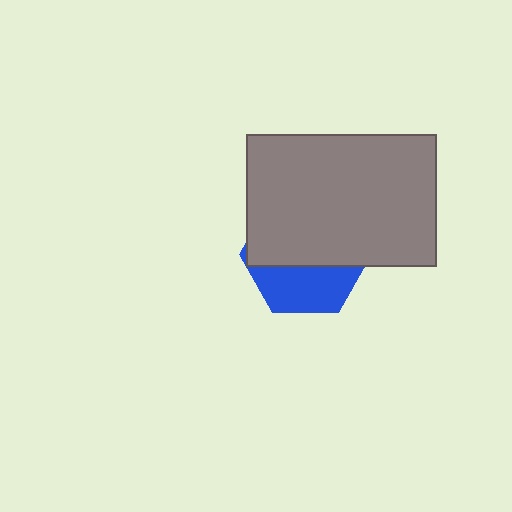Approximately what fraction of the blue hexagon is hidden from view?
Roughly 63% of the blue hexagon is hidden behind the gray rectangle.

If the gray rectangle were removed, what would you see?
You would see the complete blue hexagon.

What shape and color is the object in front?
The object in front is a gray rectangle.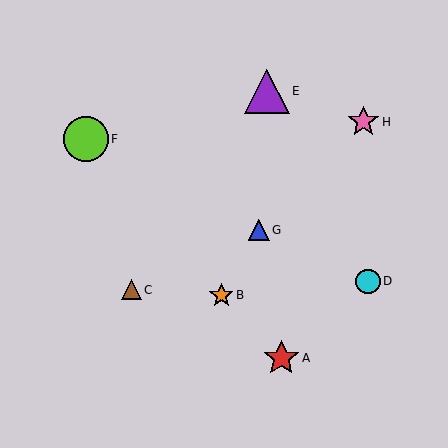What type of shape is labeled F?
Shape F is a lime circle.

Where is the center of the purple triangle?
The center of the purple triangle is at (267, 91).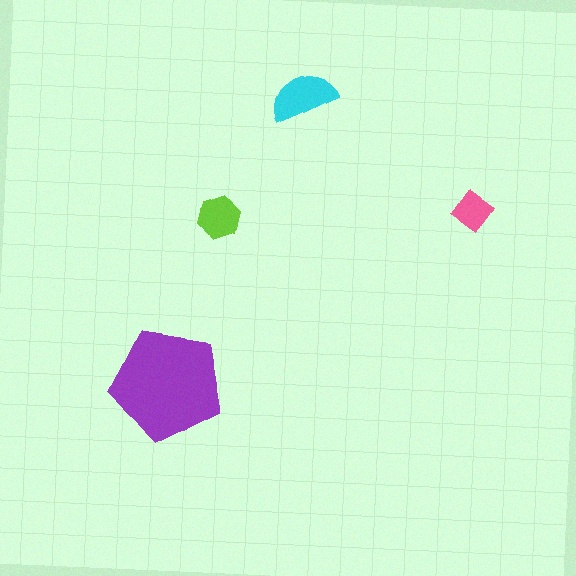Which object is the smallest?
The pink diamond.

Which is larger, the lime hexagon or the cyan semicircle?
The cyan semicircle.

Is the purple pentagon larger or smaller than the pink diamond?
Larger.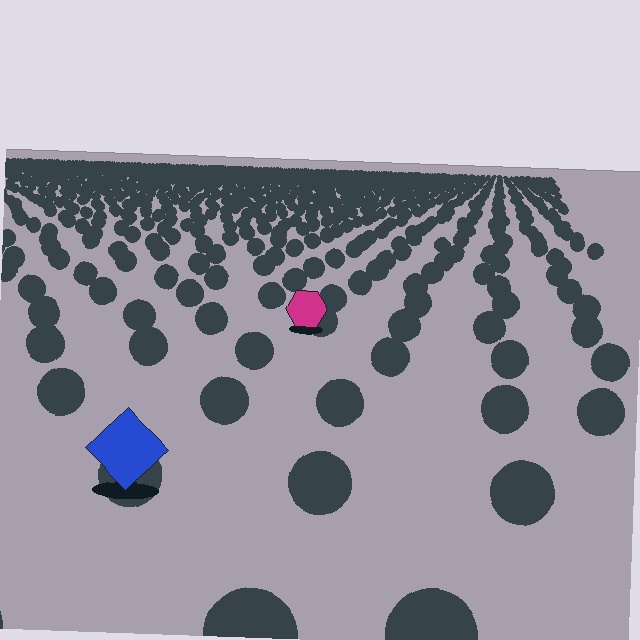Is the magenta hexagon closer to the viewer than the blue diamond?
No. The blue diamond is closer — you can tell from the texture gradient: the ground texture is coarser near it.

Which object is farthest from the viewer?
The magenta hexagon is farthest from the viewer. It appears smaller and the ground texture around it is denser.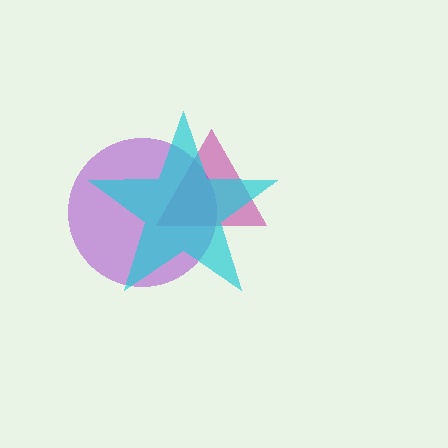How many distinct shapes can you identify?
There are 3 distinct shapes: a magenta triangle, a purple circle, a cyan star.